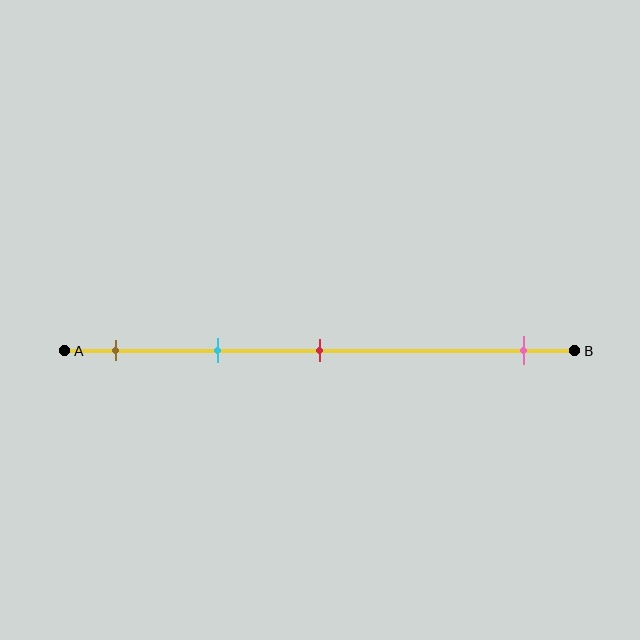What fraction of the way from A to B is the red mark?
The red mark is approximately 50% (0.5) of the way from A to B.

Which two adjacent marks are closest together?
The brown and cyan marks are the closest adjacent pair.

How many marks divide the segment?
There are 4 marks dividing the segment.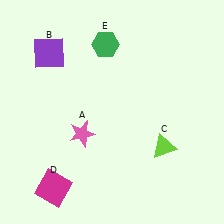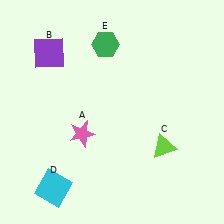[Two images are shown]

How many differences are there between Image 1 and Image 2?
There is 1 difference between the two images.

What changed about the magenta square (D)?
In Image 1, D is magenta. In Image 2, it changed to cyan.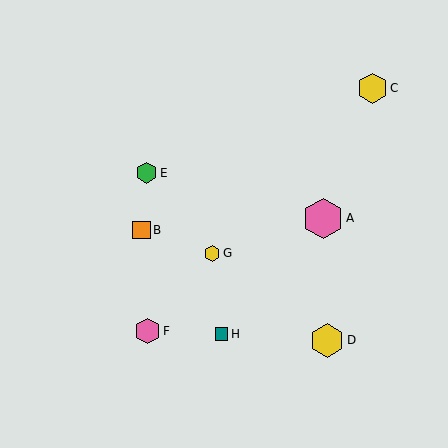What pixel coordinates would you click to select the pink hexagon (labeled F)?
Click at (147, 331) to select the pink hexagon F.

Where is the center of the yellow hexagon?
The center of the yellow hexagon is at (212, 253).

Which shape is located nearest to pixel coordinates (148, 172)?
The green hexagon (labeled E) at (147, 173) is nearest to that location.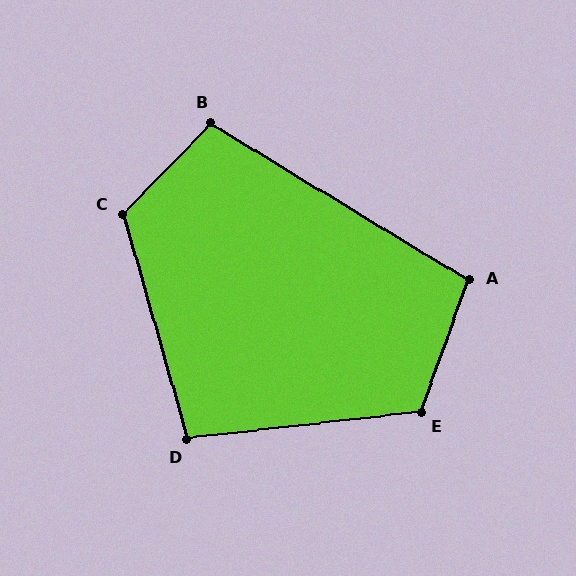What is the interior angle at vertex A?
Approximately 101 degrees (obtuse).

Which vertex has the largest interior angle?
C, at approximately 119 degrees.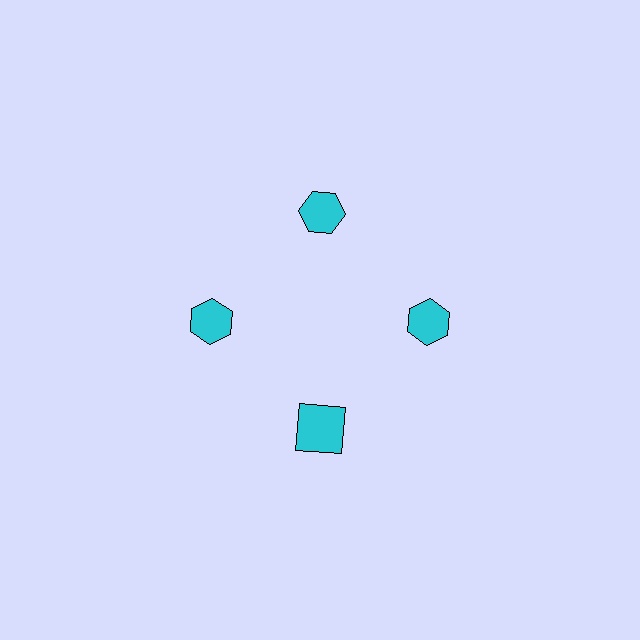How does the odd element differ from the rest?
It has a different shape: square instead of hexagon.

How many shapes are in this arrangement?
There are 4 shapes arranged in a ring pattern.